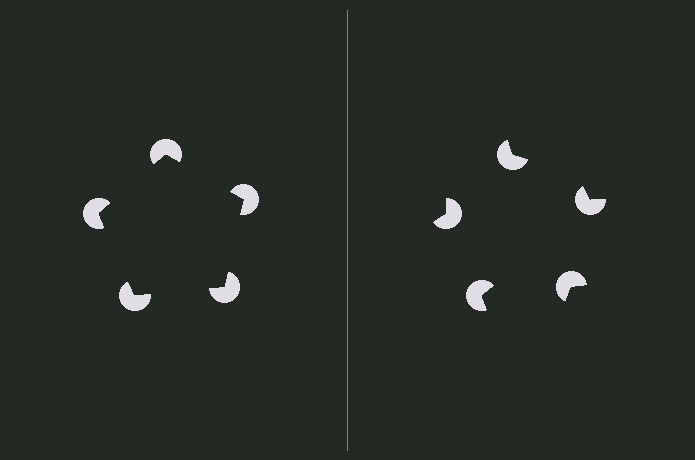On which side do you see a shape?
An illusory pentagon appears on the left side. On the right side the wedge cuts are rotated, so no coherent shape forms.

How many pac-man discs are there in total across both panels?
10 — 5 on each side.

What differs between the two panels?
The pac-man discs are positioned identically on both sides; only the wedge orientations differ. On the left they align to a pentagon; on the right they are misaligned.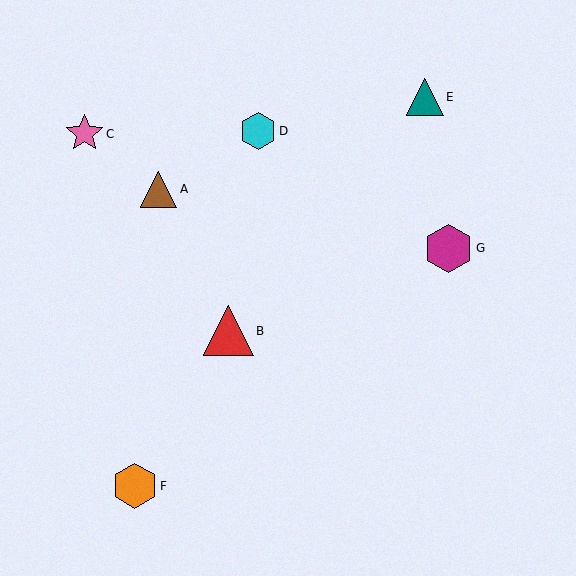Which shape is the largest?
The red triangle (labeled B) is the largest.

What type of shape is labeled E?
Shape E is a teal triangle.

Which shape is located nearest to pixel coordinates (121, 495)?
The orange hexagon (labeled F) at (135, 486) is nearest to that location.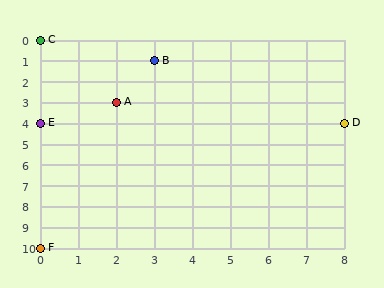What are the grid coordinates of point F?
Point F is at grid coordinates (0, 10).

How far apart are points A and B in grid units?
Points A and B are 1 column and 2 rows apart (about 2.2 grid units diagonally).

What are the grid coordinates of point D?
Point D is at grid coordinates (8, 4).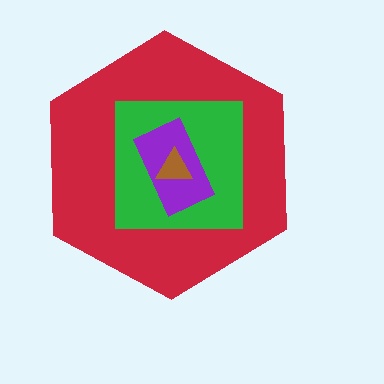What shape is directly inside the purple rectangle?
The brown triangle.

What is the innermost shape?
The brown triangle.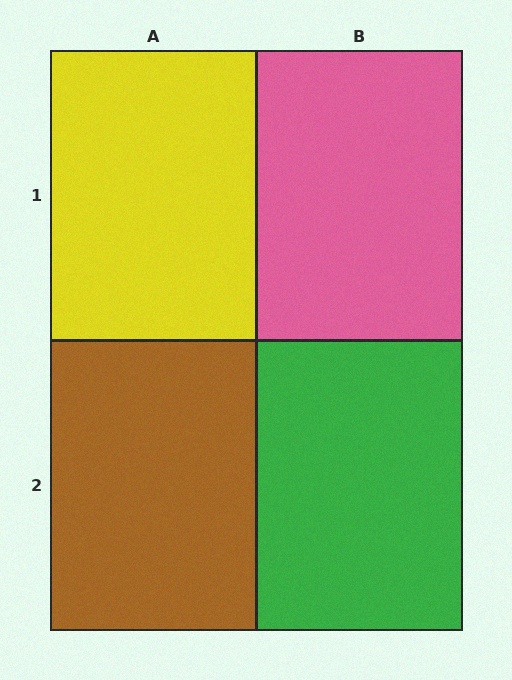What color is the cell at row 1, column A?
Yellow.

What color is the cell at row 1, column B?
Pink.